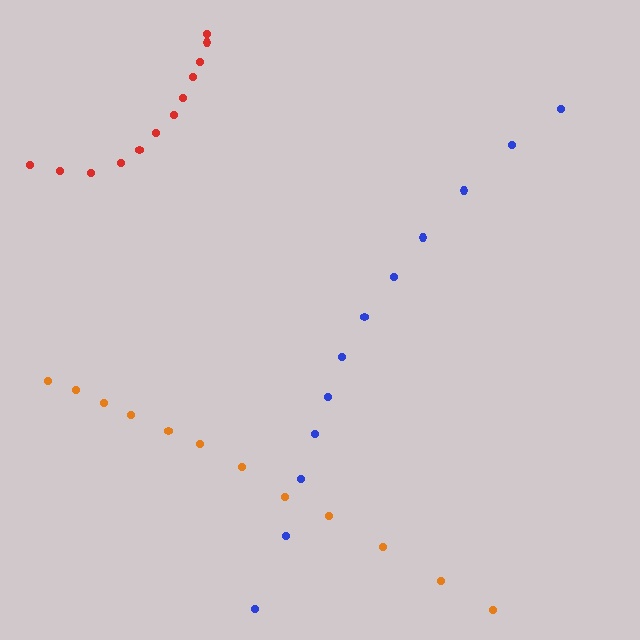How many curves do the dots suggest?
There are 3 distinct paths.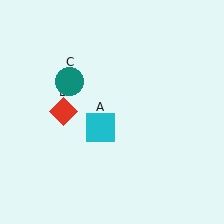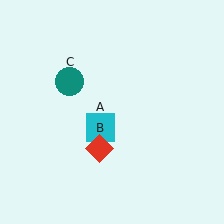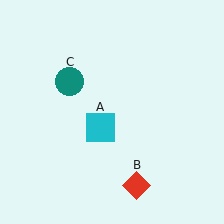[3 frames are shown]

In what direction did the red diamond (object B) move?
The red diamond (object B) moved down and to the right.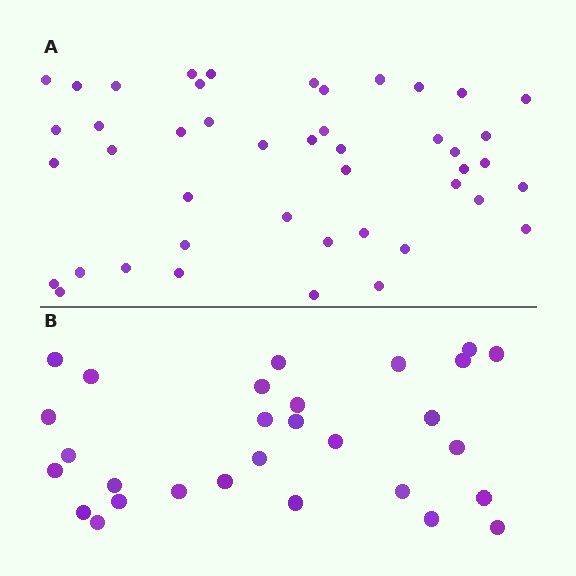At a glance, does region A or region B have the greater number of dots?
Region A (the top region) has more dots.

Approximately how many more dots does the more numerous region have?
Region A has approximately 15 more dots than region B.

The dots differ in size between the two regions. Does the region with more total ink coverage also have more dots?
No. Region B has more total ink coverage because its dots are larger, but region A actually contains more individual dots. Total area can be misleading — the number of items is what matters here.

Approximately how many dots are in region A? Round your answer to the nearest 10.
About 40 dots. (The exact count is 45, which rounds to 40.)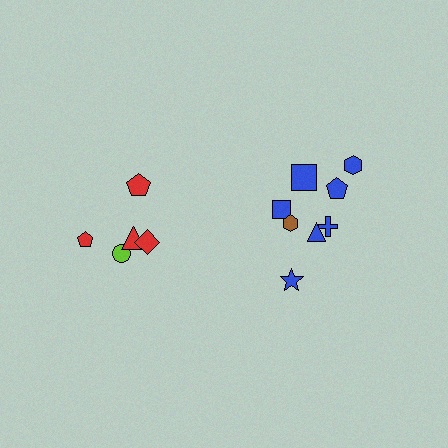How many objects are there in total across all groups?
There are 13 objects.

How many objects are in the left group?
There are 5 objects.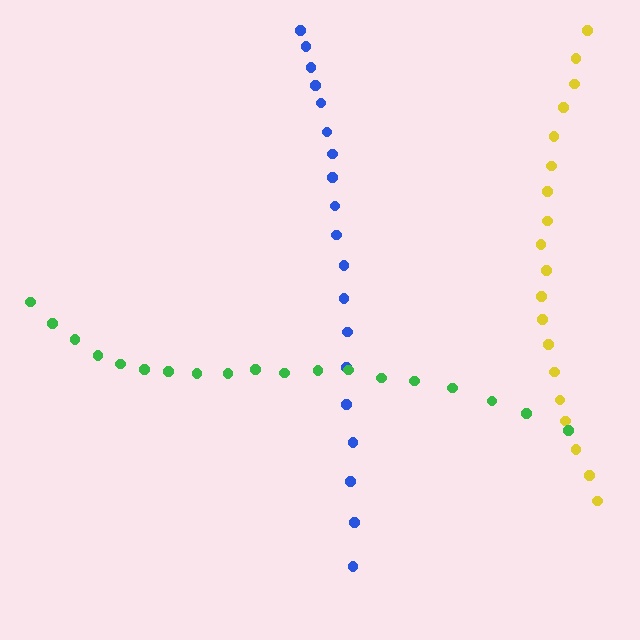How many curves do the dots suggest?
There are 3 distinct paths.